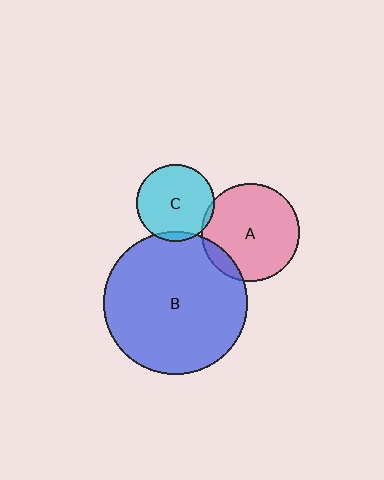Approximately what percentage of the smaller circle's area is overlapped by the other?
Approximately 5%.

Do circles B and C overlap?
Yes.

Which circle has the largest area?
Circle B (blue).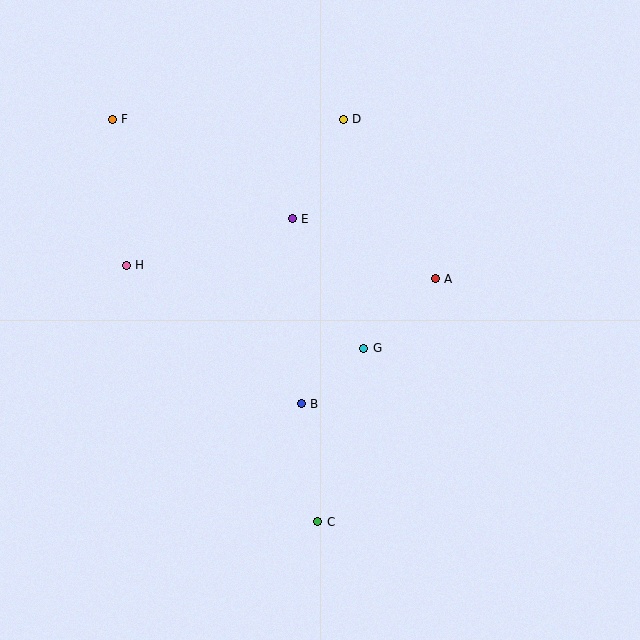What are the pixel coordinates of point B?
Point B is at (301, 404).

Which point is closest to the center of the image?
Point G at (363, 348) is closest to the center.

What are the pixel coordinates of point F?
Point F is at (112, 119).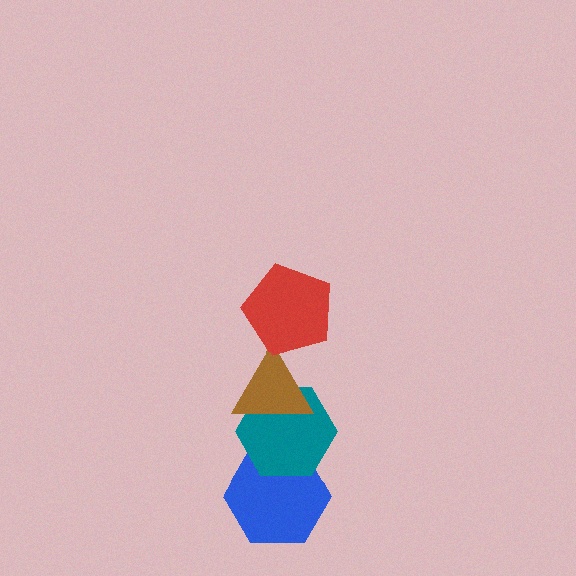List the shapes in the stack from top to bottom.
From top to bottom: the red pentagon, the brown triangle, the teal hexagon, the blue hexagon.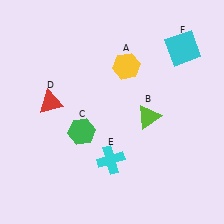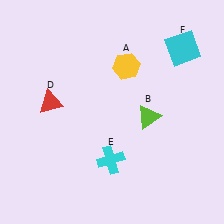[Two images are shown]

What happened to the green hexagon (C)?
The green hexagon (C) was removed in Image 2. It was in the bottom-left area of Image 1.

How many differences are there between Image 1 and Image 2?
There is 1 difference between the two images.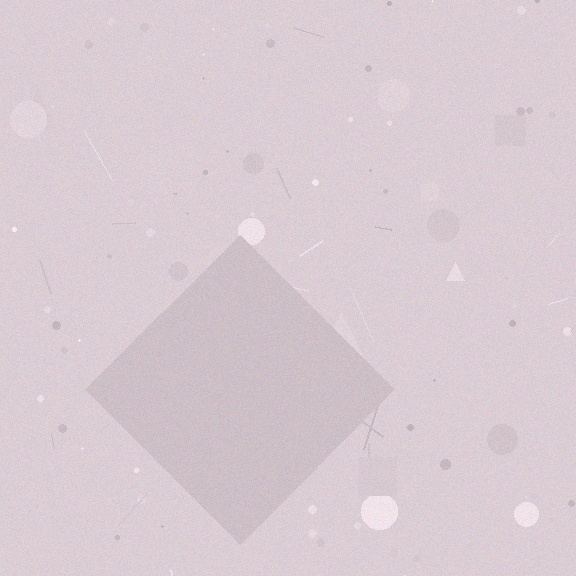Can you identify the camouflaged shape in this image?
The camouflaged shape is a diamond.